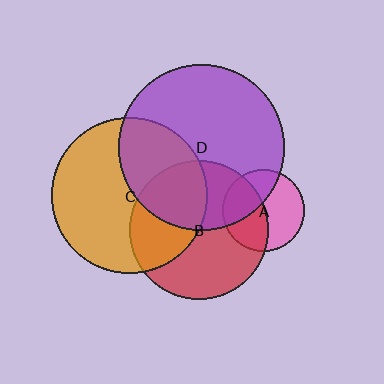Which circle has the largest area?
Circle D (purple).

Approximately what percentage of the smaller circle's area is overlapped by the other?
Approximately 35%.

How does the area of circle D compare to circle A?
Approximately 4.1 times.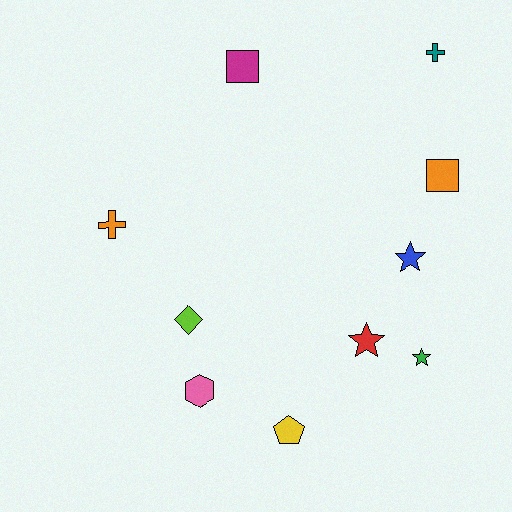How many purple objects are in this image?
There are no purple objects.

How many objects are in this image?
There are 10 objects.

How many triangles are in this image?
There are no triangles.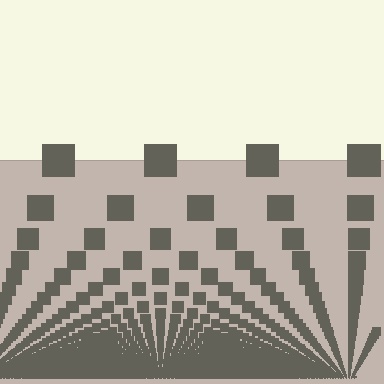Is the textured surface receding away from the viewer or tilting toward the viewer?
The surface appears to tilt toward the viewer. Texture elements get larger and sparser toward the top.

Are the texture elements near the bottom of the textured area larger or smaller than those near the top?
Smaller. The gradient is inverted — elements near the bottom are smaller and denser.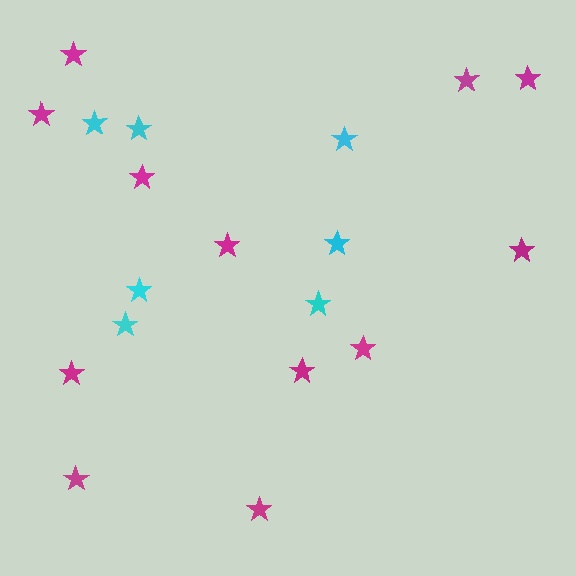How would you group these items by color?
There are 2 groups: one group of cyan stars (7) and one group of magenta stars (12).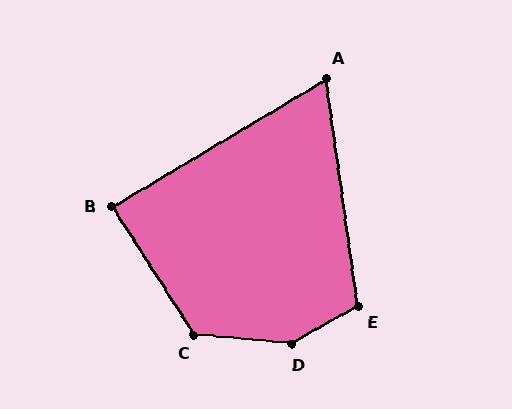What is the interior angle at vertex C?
Approximately 128 degrees (obtuse).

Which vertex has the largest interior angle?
D, at approximately 145 degrees.